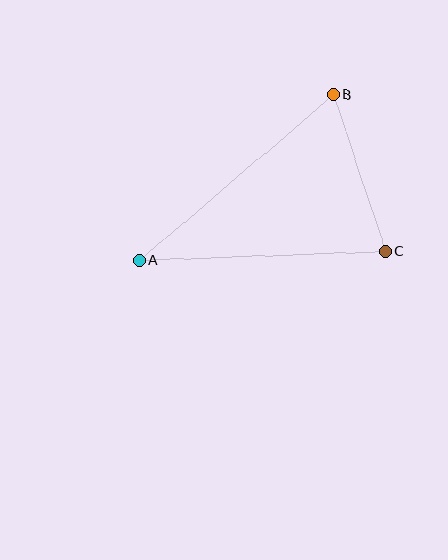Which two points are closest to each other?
Points B and C are closest to each other.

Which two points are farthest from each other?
Points A and B are farthest from each other.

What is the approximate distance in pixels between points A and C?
The distance between A and C is approximately 247 pixels.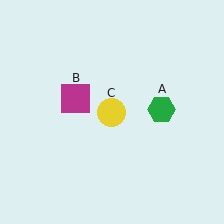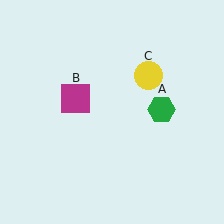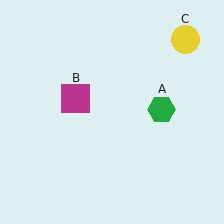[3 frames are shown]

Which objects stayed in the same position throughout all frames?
Green hexagon (object A) and magenta square (object B) remained stationary.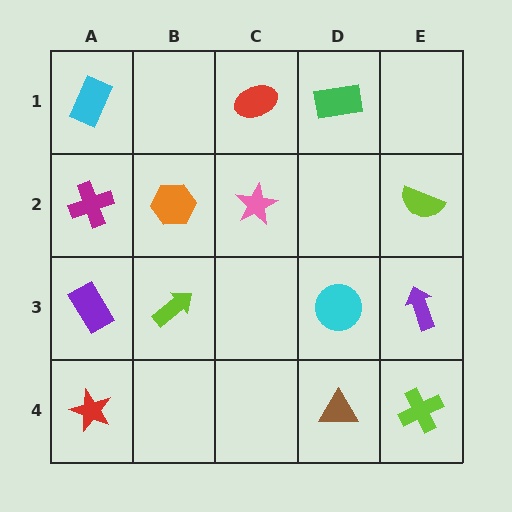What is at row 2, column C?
A pink star.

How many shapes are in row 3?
4 shapes.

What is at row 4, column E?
A lime cross.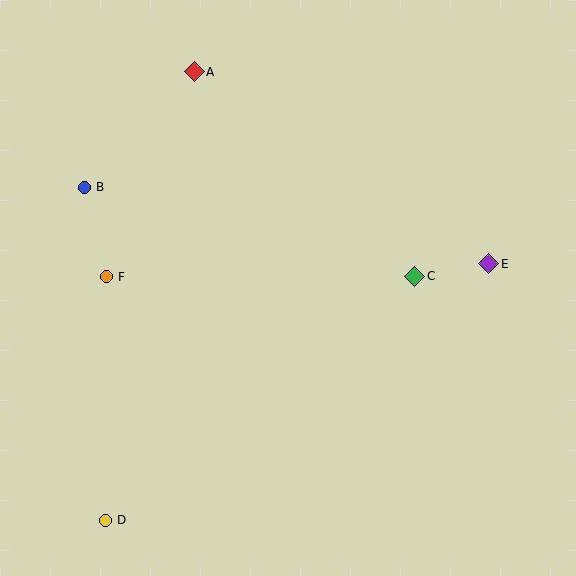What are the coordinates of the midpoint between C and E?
The midpoint between C and E is at (452, 270).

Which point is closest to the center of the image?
Point C at (415, 276) is closest to the center.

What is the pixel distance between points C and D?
The distance between C and D is 394 pixels.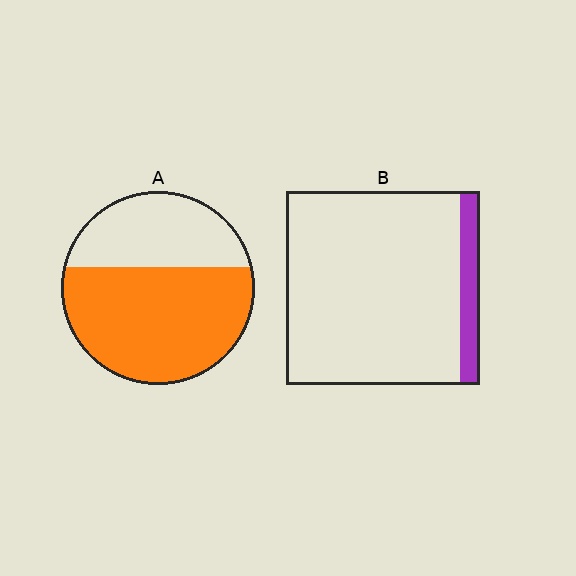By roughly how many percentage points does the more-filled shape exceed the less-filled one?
By roughly 55 percentage points (A over B).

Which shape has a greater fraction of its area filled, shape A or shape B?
Shape A.